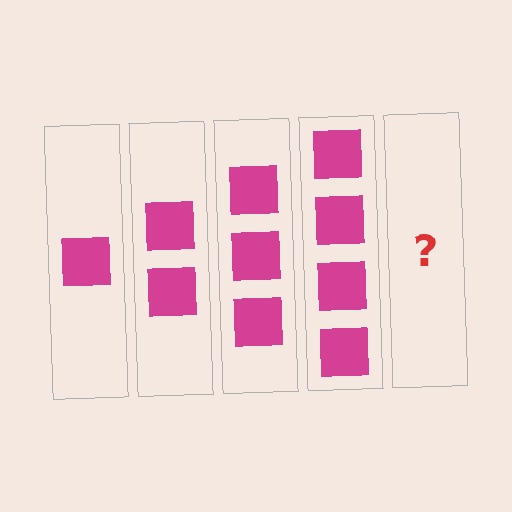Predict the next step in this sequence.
The next step is 5 squares.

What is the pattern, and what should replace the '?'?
The pattern is that each step adds one more square. The '?' should be 5 squares.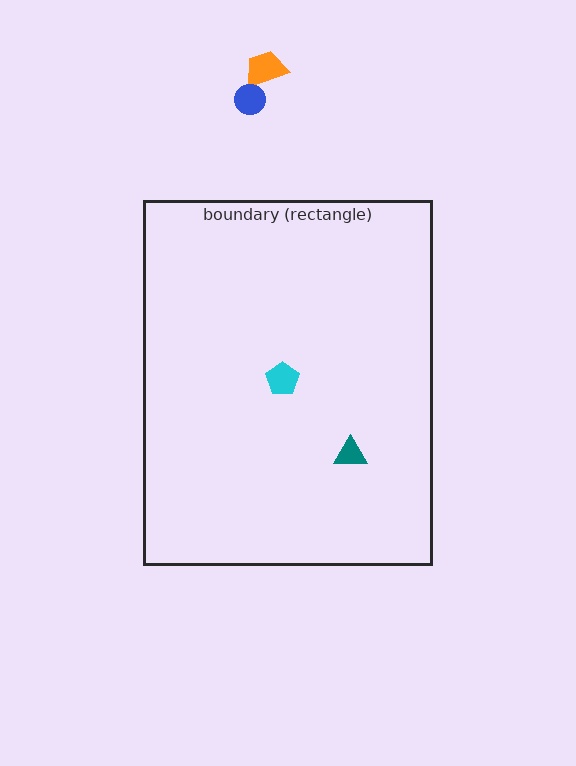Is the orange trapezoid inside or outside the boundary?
Outside.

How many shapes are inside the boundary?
2 inside, 2 outside.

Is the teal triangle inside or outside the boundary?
Inside.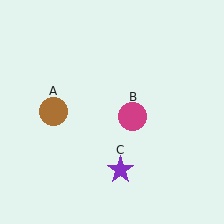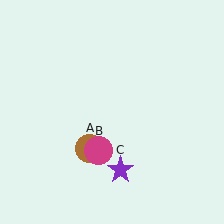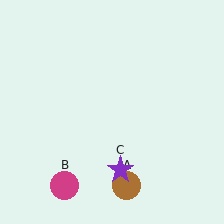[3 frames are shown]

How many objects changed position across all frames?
2 objects changed position: brown circle (object A), magenta circle (object B).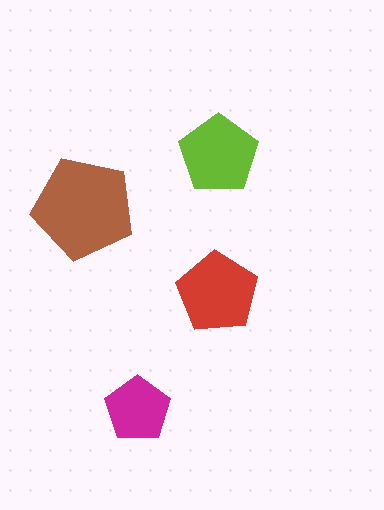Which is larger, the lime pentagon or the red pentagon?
The red one.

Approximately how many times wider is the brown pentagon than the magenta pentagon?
About 1.5 times wider.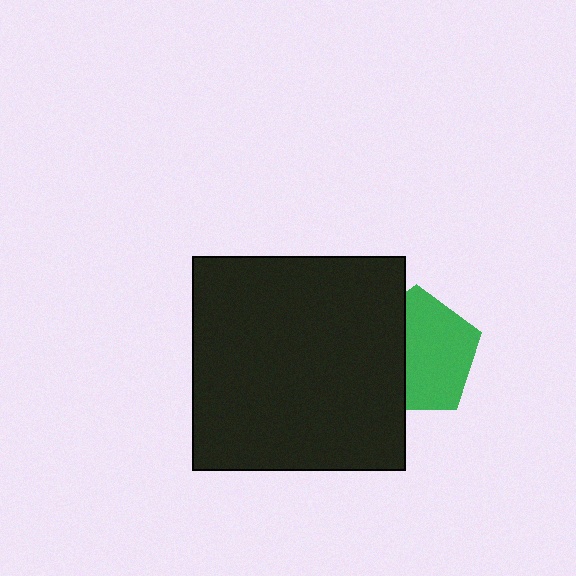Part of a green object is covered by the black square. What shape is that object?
It is a pentagon.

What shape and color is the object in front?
The object in front is a black square.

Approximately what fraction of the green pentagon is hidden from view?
Roughly 39% of the green pentagon is hidden behind the black square.